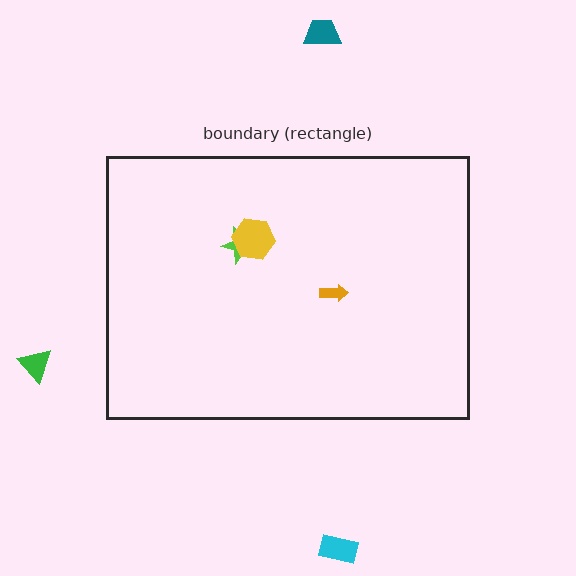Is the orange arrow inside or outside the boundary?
Inside.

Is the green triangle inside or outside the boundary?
Outside.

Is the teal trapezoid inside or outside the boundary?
Outside.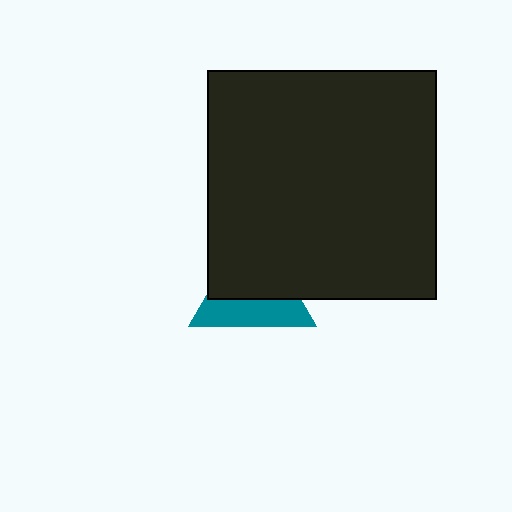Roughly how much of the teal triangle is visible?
A small part of it is visible (roughly 44%).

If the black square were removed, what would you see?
You would see the complete teal triangle.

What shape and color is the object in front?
The object in front is a black square.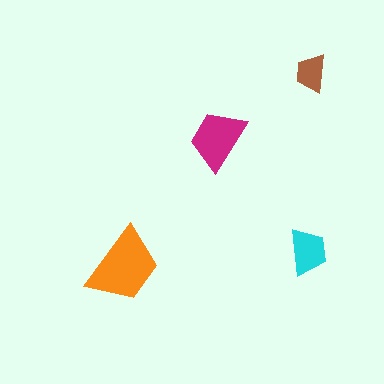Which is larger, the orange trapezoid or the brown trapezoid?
The orange one.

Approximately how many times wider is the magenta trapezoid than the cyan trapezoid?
About 1.5 times wider.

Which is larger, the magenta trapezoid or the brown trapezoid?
The magenta one.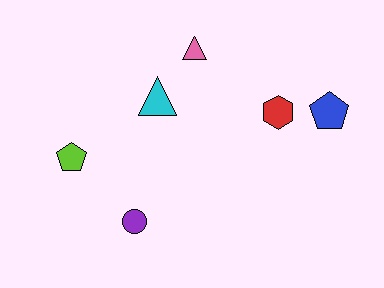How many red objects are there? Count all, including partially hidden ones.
There is 1 red object.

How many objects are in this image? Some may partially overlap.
There are 6 objects.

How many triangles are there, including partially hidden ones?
There are 2 triangles.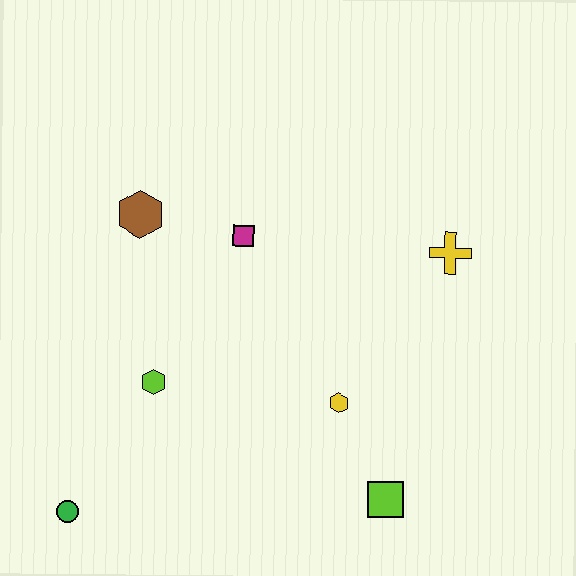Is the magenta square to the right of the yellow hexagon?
No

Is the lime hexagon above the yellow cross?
No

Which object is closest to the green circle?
The lime hexagon is closest to the green circle.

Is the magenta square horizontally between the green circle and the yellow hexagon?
Yes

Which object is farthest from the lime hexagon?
The yellow cross is farthest from the lime hexagon.